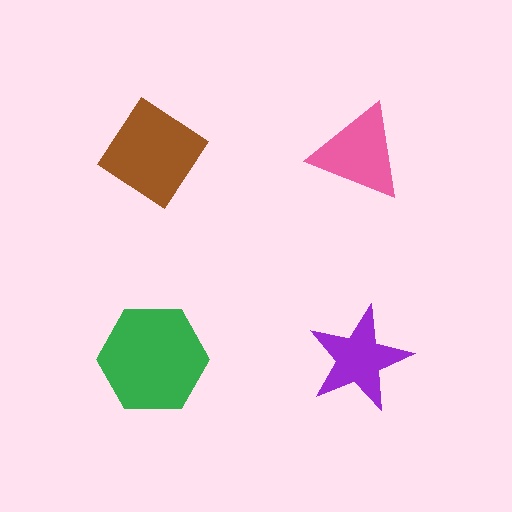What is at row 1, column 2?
A pink triangle.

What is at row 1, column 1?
A brown diamond.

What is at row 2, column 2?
A purple star.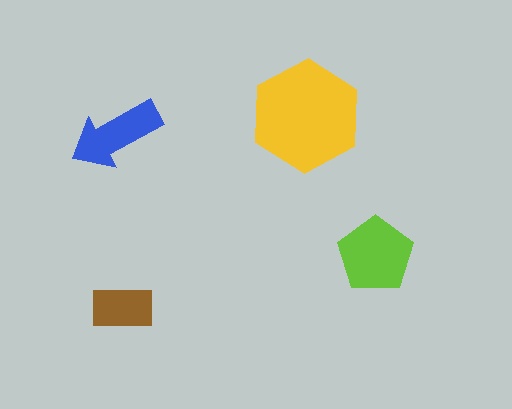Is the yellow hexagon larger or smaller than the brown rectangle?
Larger.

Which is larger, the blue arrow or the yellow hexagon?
The yellow hexagon.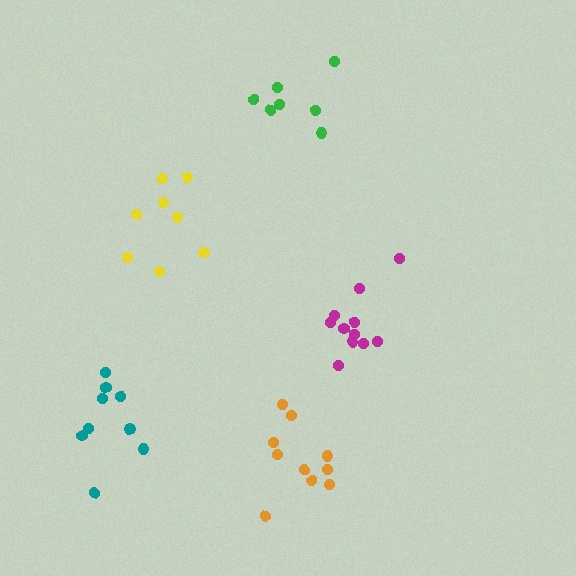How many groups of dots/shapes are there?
There are 5 groups.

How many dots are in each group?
Group 1: 10 dots, Group 2: 11 dots, Group 3: 9 dots, Group 4: 8 dots, Group 5: 7 dots (45 total).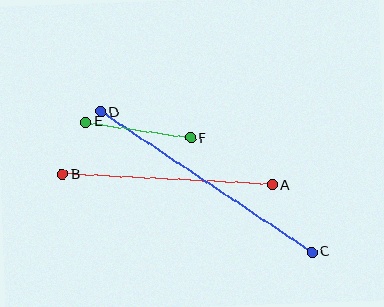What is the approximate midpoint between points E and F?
The midpoint is at approximately (138, 130) pixels.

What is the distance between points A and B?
The distance is approximately 210 pixels.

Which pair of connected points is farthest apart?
Points C and D are farthest apart.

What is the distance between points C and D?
The distance is approximately 253 pixels.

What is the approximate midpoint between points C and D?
The midpoint is at approximately (206, 182) pixels.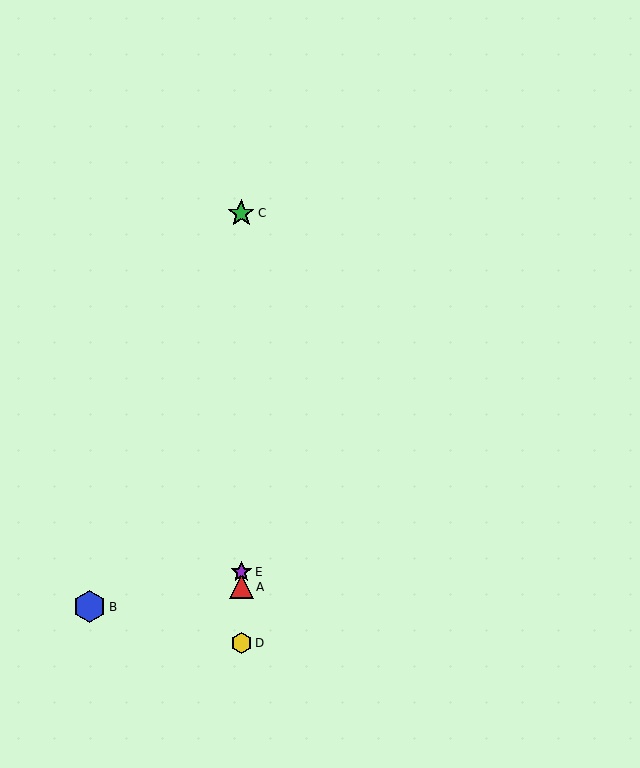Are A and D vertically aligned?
Yes, both are at x≈241.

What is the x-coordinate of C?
Object C is at x≈241.